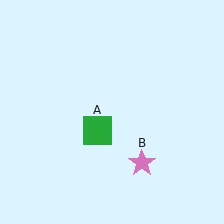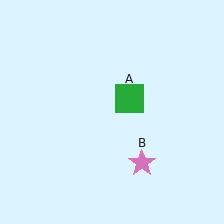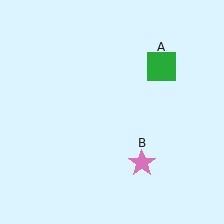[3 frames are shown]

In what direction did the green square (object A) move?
The green square (object A) moved up and to the right.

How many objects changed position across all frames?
1 object changed position: green square (object A).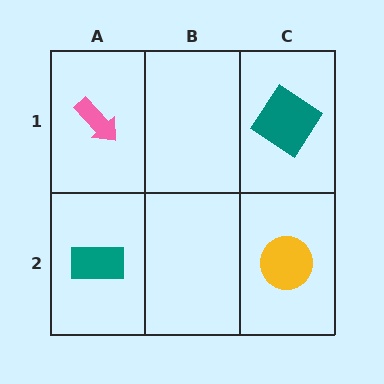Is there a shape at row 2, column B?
No, that cell is empty.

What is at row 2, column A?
A teal rectangle.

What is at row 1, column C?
A teal diamond.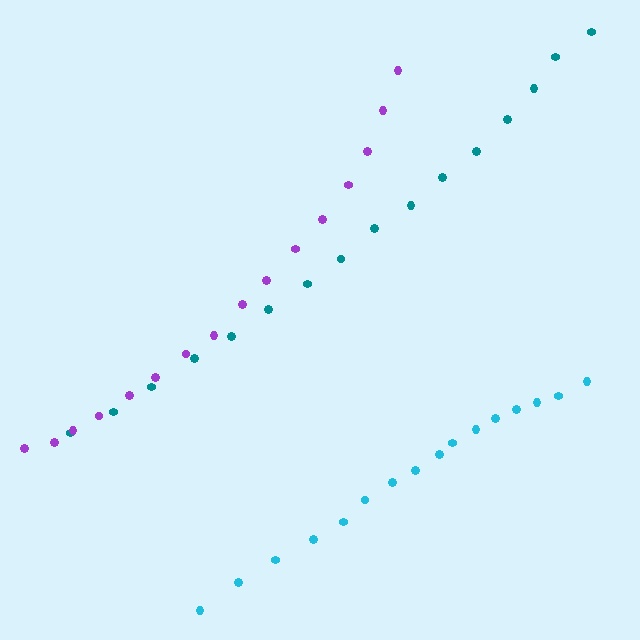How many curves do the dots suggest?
There are 3 distinct paths.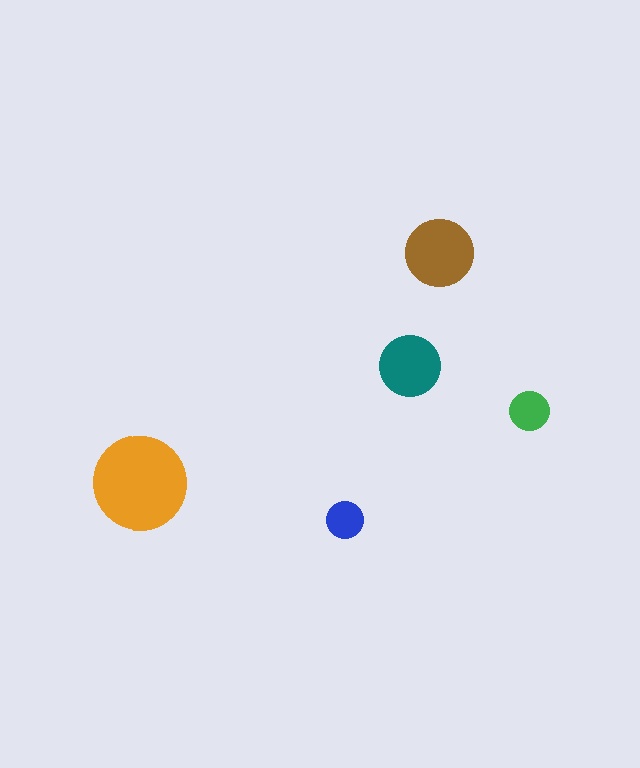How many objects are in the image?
There are 5 objects in the image.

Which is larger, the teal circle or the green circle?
The teal one.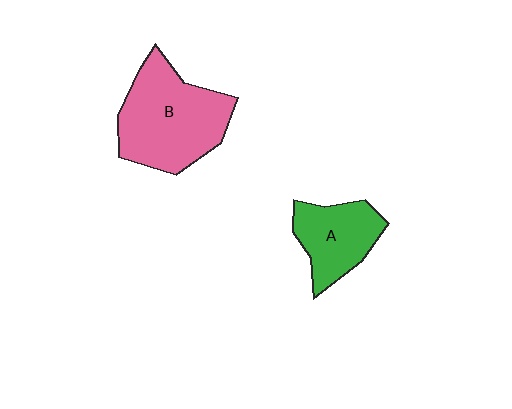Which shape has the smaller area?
Shape A (green).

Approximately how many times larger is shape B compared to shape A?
Approximately 1.7 times.